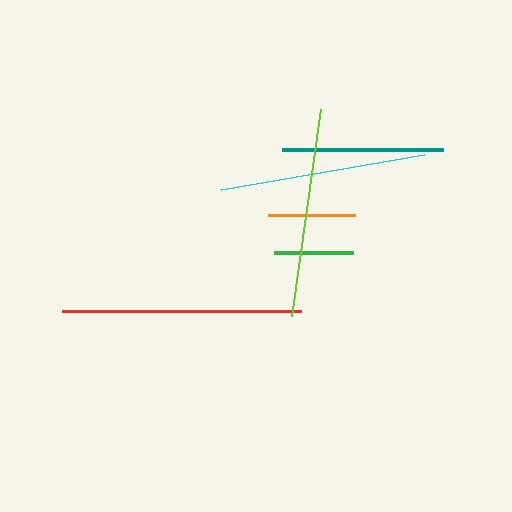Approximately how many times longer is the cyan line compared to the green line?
The cyan line is approximately 2.6 times the length of the green line.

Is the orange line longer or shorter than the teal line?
The teal line is longer than the orange line.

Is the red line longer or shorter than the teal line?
The red line is longer than the teal line.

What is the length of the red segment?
The red segment is approximately 239 pixels long.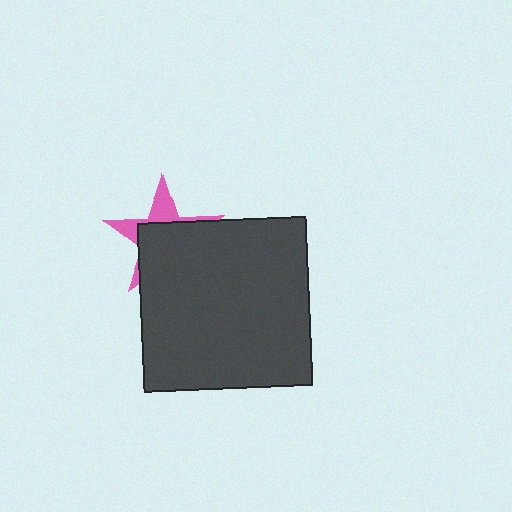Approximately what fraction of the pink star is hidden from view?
Roughly 67% of the pink star is hidden behind the dark gray square.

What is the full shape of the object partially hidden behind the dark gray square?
The partially hidden object is a pink star.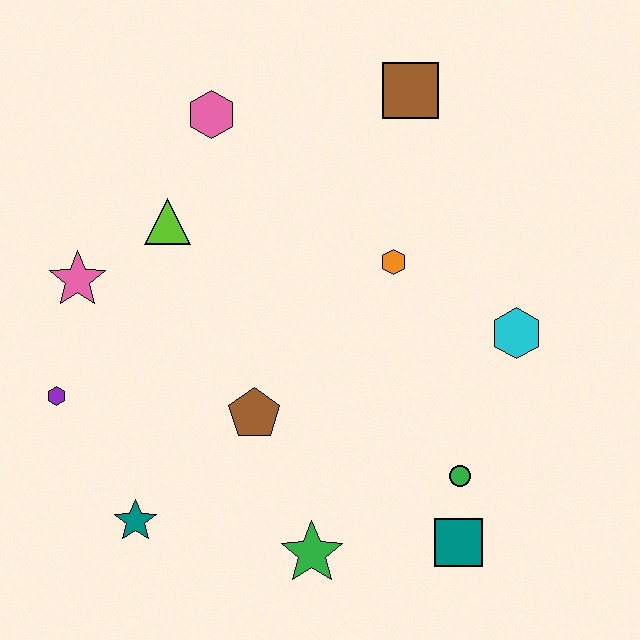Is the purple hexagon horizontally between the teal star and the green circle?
No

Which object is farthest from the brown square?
The teal star is farthest from the brown square.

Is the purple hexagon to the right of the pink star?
No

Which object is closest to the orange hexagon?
The cyan hexagon is closest to the orange hexagon.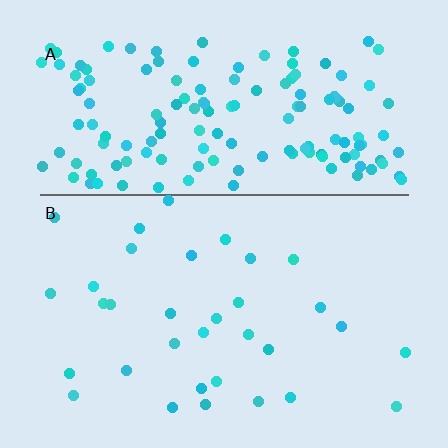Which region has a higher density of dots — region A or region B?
A (the top).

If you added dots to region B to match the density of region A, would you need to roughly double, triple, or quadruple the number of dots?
Approximately quadruple.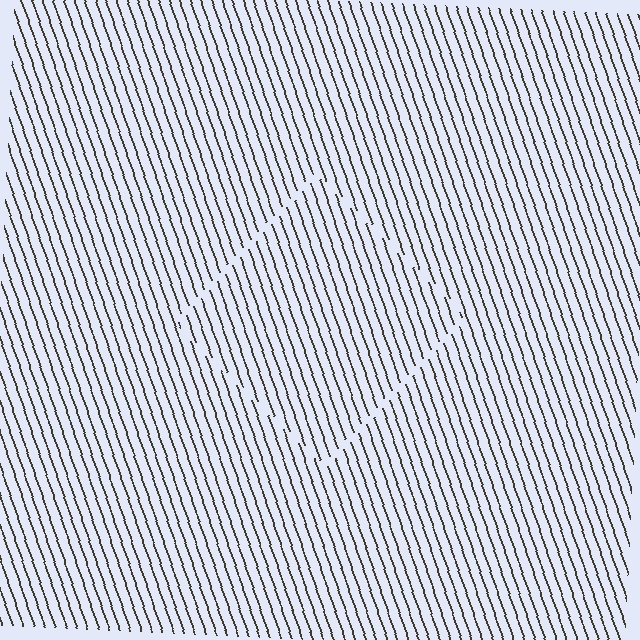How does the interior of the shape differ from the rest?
The interior of the shape contains the same grating, shifted by half a period — the contour is defined by the phase discontinuity where line-ends from the inner and outer gratings abut.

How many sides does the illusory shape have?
4 sides — the line-ends trace a square.